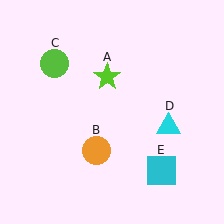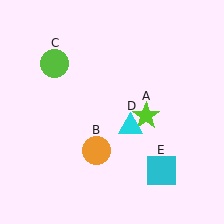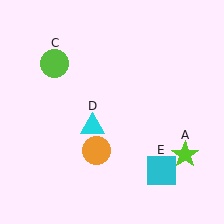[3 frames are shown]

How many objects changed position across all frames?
2 objects changed position: lime star (object A), cyan triangle (object D).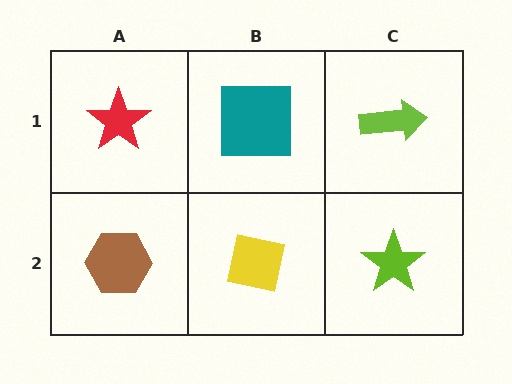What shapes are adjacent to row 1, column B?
A yellow square (row 2, column B), a red star (row 1, column A), a lime arrow (row 1, column C).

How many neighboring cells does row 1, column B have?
3.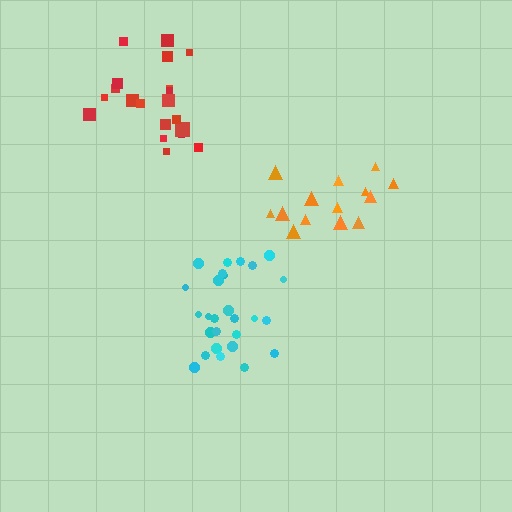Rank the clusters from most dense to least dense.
cyan, red, orange.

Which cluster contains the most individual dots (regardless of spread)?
Cyan (27).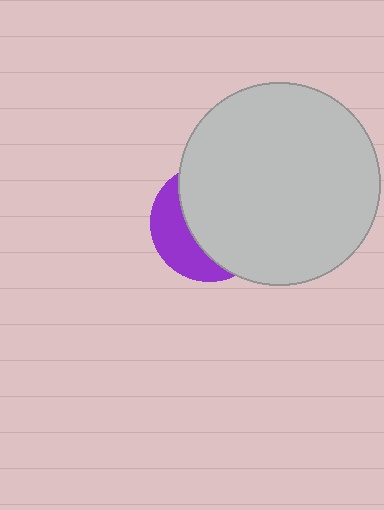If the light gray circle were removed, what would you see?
You would see the complete purple circle.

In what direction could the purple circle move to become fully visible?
The purple circle could move left. That would shift it out from behind the light gray circle entirely.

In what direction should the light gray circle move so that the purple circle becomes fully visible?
The light gray circle should move right. That is the shortest direction to clear the overlap and leave the purple circle fully visible.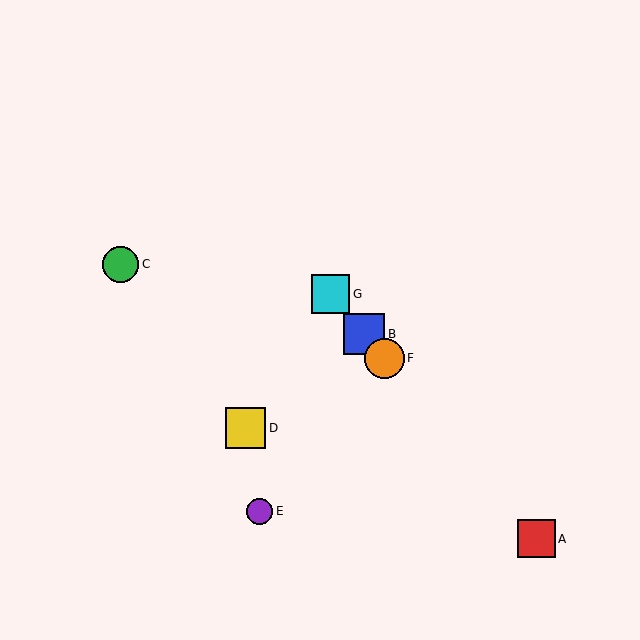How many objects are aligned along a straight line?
4 objects (A, B, F, G) are aligned along a straight line.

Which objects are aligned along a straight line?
Objects A, B, F, G are aligned along a straight line.